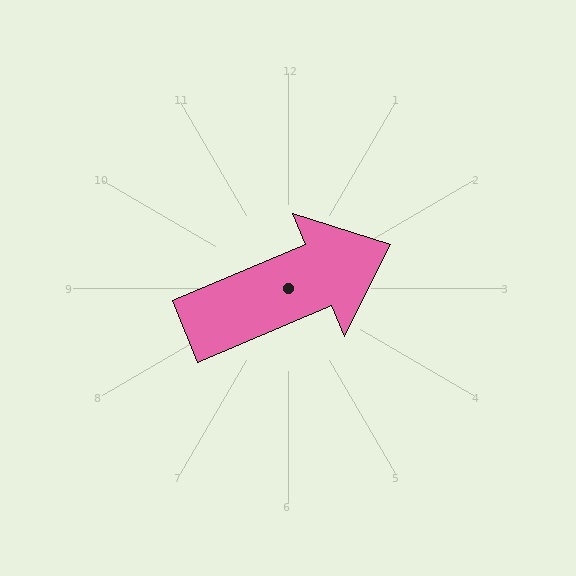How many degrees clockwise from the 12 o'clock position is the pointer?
Approximately 67 degrees.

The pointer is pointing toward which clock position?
Roughly 2 o'clock.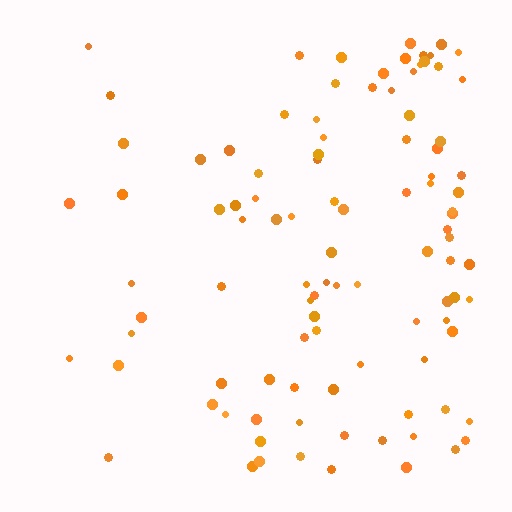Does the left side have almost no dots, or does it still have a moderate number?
Still a moderate number, just noticeably fewer than the right.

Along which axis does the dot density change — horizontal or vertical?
Horizontal.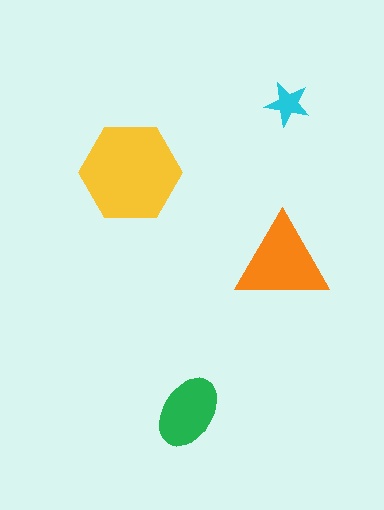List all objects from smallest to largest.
The cyan star, the green ellipse, the orange triangle, the yellow hexagon.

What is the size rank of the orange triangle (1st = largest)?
2nd.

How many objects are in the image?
There are 4 objects in the image.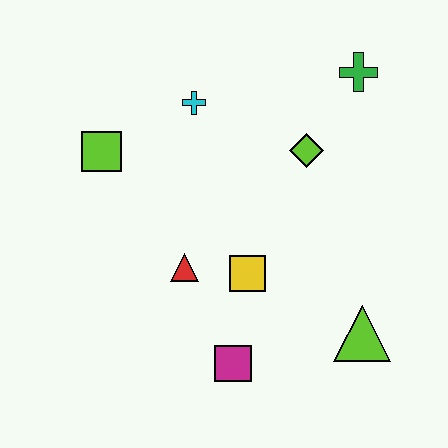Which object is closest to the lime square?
The cyan cross is closest to the lime square.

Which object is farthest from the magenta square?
The green cross is farthest from the magenta square.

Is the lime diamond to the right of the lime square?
Yes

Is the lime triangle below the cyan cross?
Yes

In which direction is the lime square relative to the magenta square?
The lime square is above the magenta square.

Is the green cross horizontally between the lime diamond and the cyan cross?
No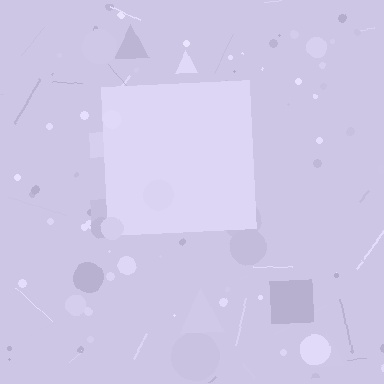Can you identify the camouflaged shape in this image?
The camouflaged shape is a square.